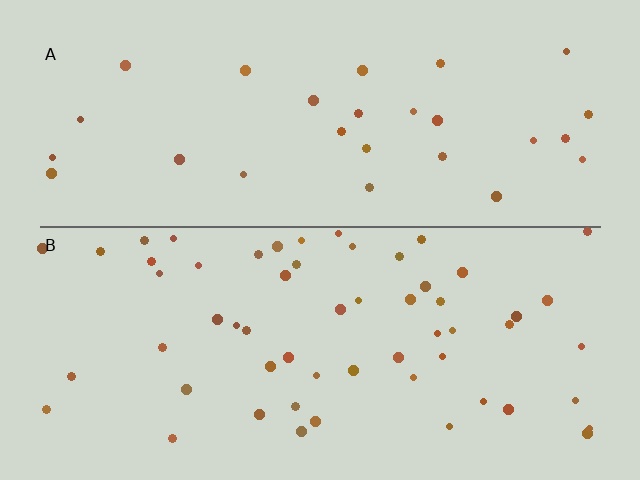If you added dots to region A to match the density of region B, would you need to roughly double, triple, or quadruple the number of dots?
Approximately double.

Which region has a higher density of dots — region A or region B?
B (the bottom).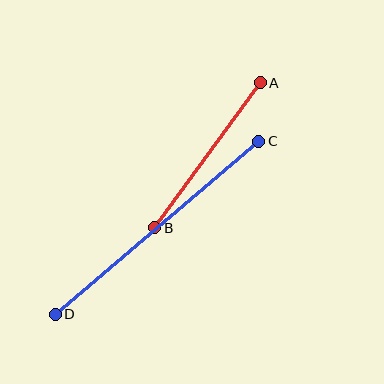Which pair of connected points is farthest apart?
Points C and D are farthest apart.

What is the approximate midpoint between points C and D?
The midpoint is at approximately (157, 228) pixels.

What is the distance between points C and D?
The distance is approximately 267 pixels.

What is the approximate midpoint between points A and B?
The midpoint is at approximately (208, 155) pixels.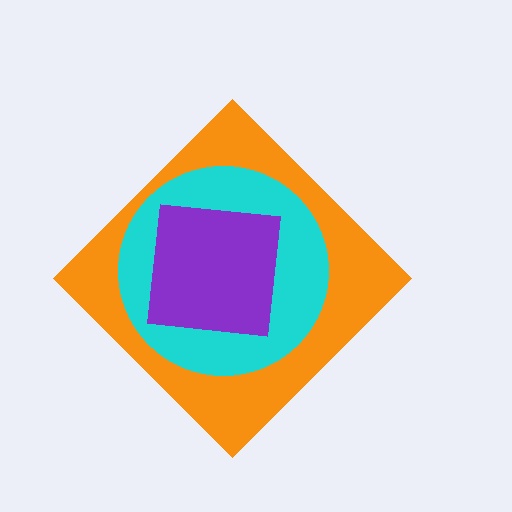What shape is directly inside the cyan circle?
The purple square.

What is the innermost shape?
The purple square.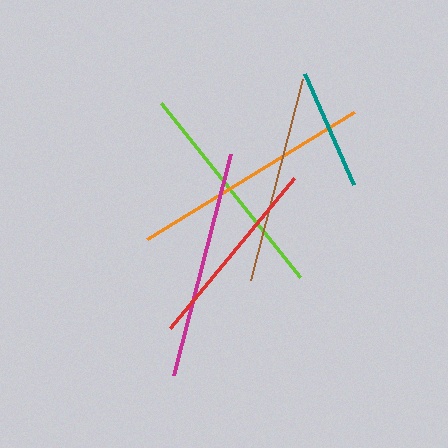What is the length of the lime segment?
The lime segment is approximately 223 pixels long.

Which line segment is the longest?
The orange line is the longest at approximately 242 pixels.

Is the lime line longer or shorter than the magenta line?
The magenta line is longer than the lime line.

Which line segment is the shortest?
The teal line is the shortest at approximately 121 pixels.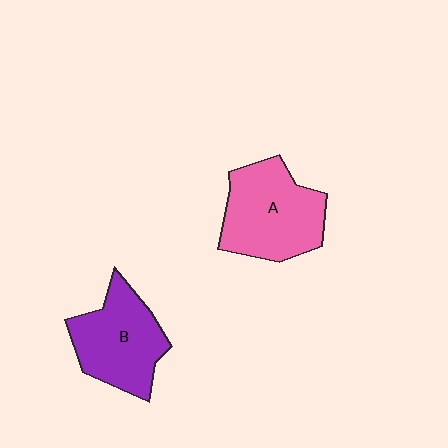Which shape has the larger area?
Shape A (pink).